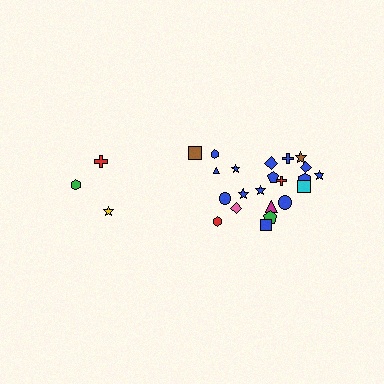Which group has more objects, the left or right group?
The right group.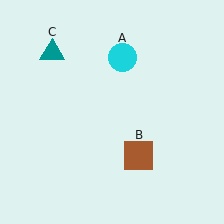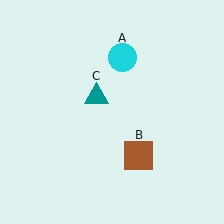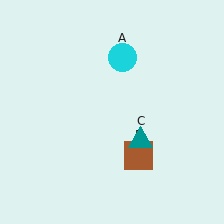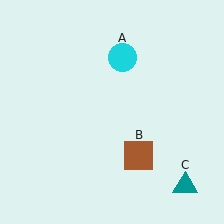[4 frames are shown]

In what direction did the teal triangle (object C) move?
The teal triangle (object C) moved down and to the right.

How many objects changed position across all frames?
1 object changed position: teal triangle (object C).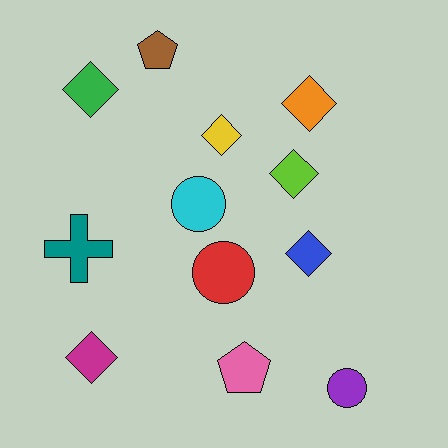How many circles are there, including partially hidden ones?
There are 3 circles.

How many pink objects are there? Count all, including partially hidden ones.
There is 1 pink object.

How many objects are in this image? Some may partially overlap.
There are 12 objects.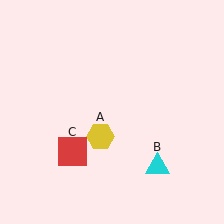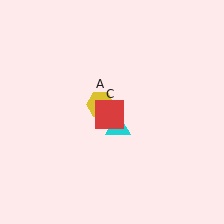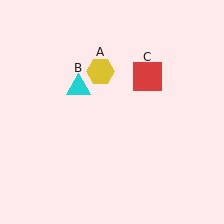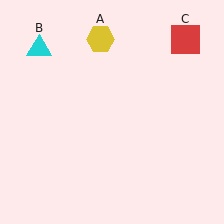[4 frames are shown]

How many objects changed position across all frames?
3 objects changed position: yellow hexagon (object A), cyan triangle (object B), red square (object C).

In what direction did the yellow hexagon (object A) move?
The yellow hexagon (object A) moved up.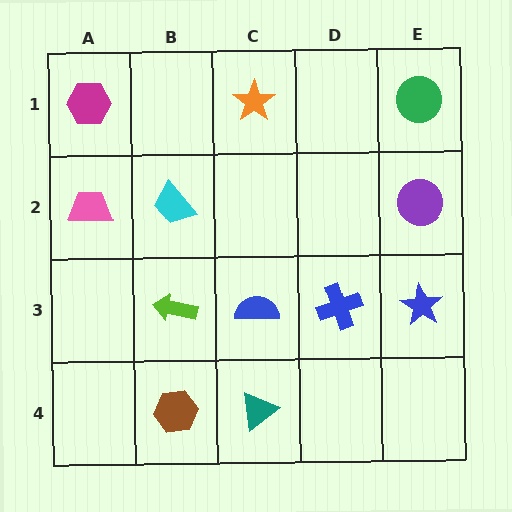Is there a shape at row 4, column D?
No, that cell is empty.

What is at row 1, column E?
A green circle.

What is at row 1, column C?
An orange star.